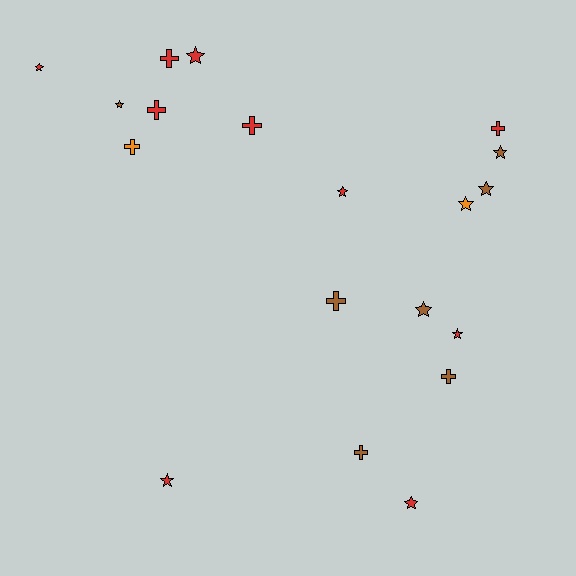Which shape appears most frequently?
Star, with 11 objects.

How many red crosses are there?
There are 4 red crosses.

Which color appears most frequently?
Red, with 10 objects.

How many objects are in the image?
There are 19 objects.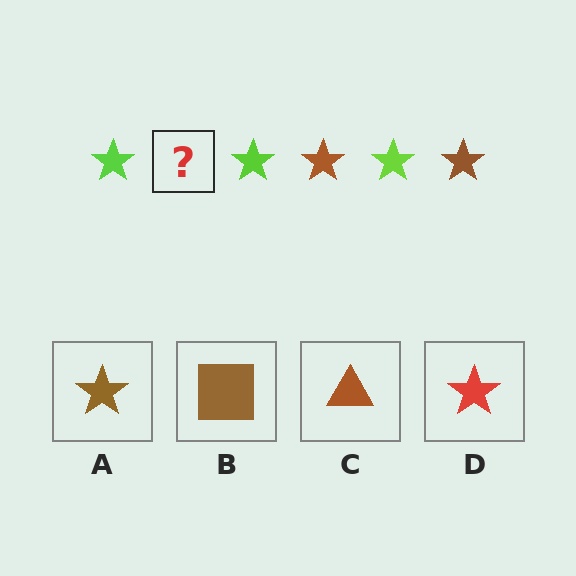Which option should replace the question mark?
Option A.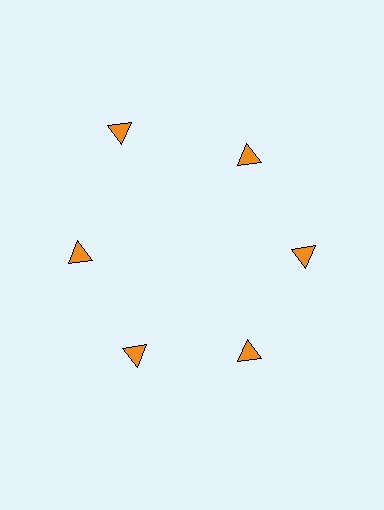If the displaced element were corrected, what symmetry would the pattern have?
It would have 6-fold rotational symmetry — the pattern would map onto itself every 60 degrees.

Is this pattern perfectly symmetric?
No. The 6 orange triangles are arranged in a ring, but one element near the 11 o'clock position is pushed outward from the center, breaking the 6-fold rotational symmetry.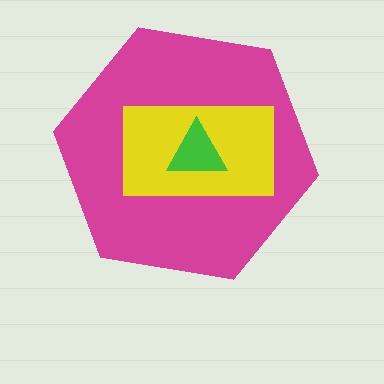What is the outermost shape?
The magenta hexagon.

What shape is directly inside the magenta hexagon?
The yellow rectangle.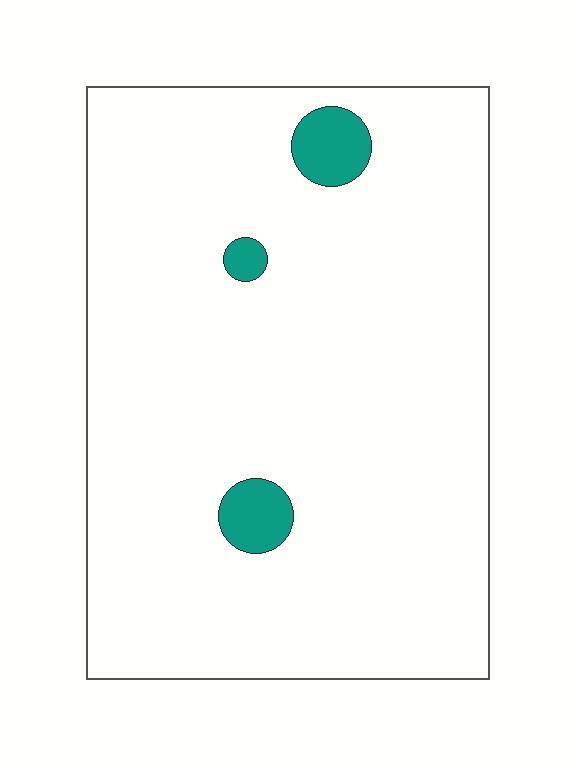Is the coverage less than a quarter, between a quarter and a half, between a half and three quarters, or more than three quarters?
Less than a quarter.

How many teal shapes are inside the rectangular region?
3.